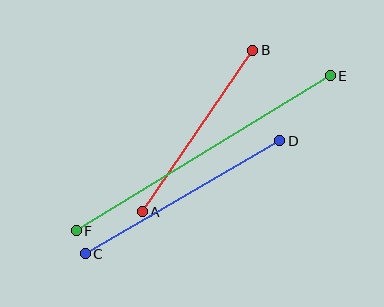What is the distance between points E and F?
The distance is approximately 298 pixels.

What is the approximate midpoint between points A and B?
The midpoint is at approximately (198, 131) pixels.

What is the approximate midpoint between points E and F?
The midpoint is at approximately (203, 153) pixels.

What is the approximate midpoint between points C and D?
The midpoint is at approximately (182, 197) pixels.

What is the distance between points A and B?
The distance is approximately 196 pixels.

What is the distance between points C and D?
The distance is approximately 225 pixels.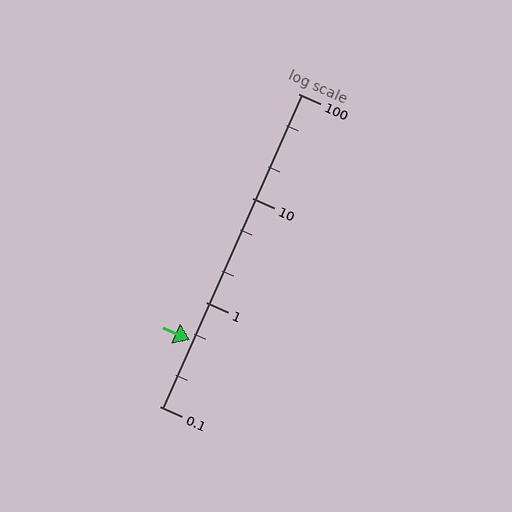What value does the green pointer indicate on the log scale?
The pointer indicates approximately 0.43.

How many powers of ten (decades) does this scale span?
The scale spans 3 decades, from 0.1 to 100.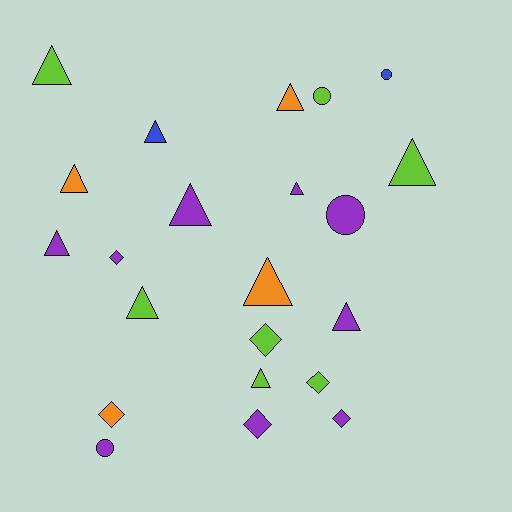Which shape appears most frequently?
Triangle, with 12 objects.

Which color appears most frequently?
Purple, with 9 objects.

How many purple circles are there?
There are 2 purple circles.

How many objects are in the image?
There are 22 objects.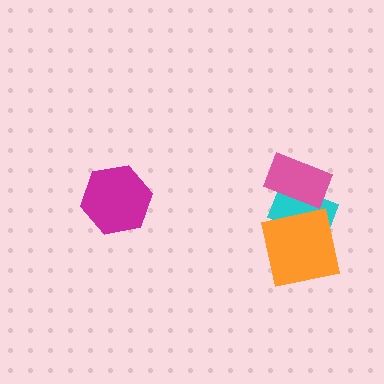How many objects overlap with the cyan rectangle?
2 objects overlap with the cyan rectangle.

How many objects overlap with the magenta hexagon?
0 objects overlap with the magenta hexagon.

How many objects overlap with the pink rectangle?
1 object overlaps with the pink rectangle.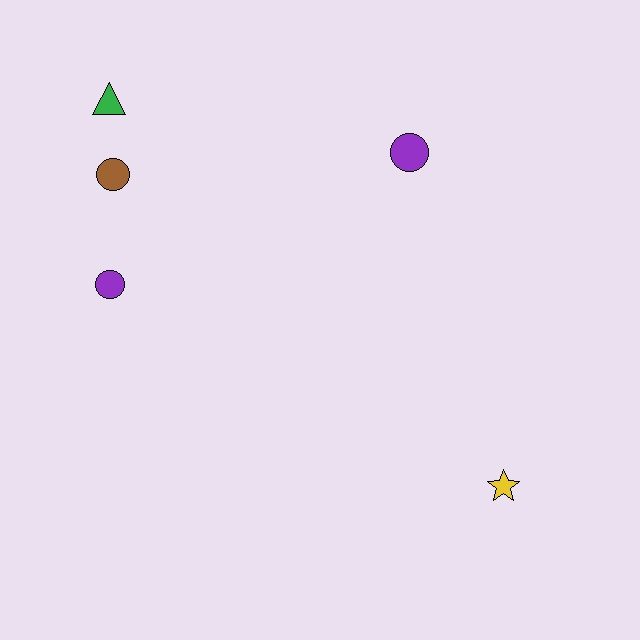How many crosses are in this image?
There are no crosses.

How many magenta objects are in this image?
There are no magenta objects.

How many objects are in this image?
There are 5 objects.